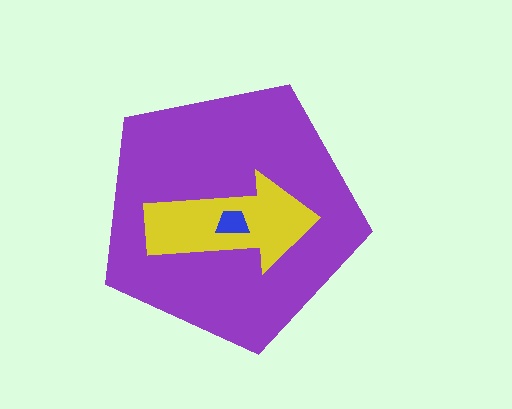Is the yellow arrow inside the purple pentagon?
Yes.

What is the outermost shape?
The purple pentagon.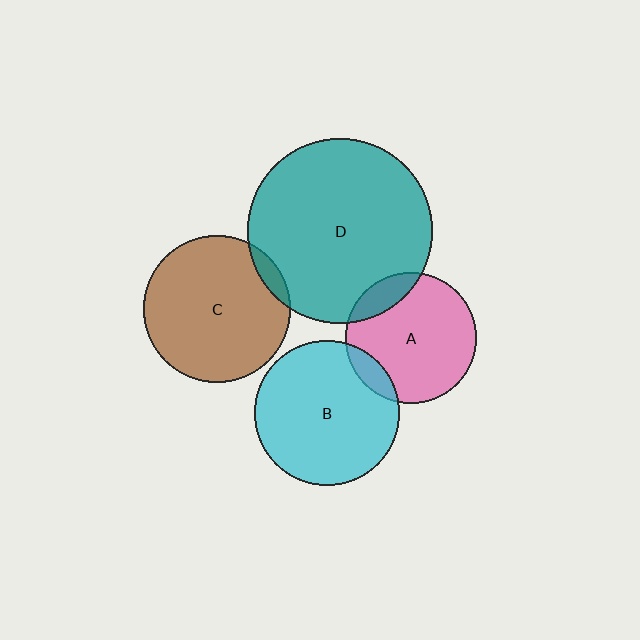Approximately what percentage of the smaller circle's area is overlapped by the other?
Approximately 5%.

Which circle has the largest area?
Circle D (teal).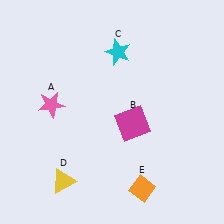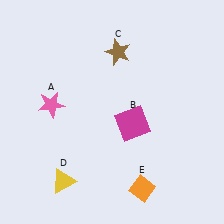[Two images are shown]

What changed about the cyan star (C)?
In Image 1, C is cyan. In Image 2, it changed to brown.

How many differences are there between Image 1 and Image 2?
There is 1 difference between the two images.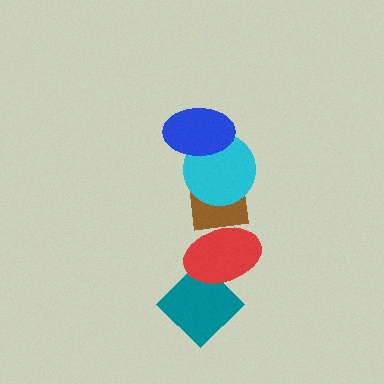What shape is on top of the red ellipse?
The brown square is on top of the red ellipse.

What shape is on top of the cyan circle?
The blue ellipse is on top of the cyan circle.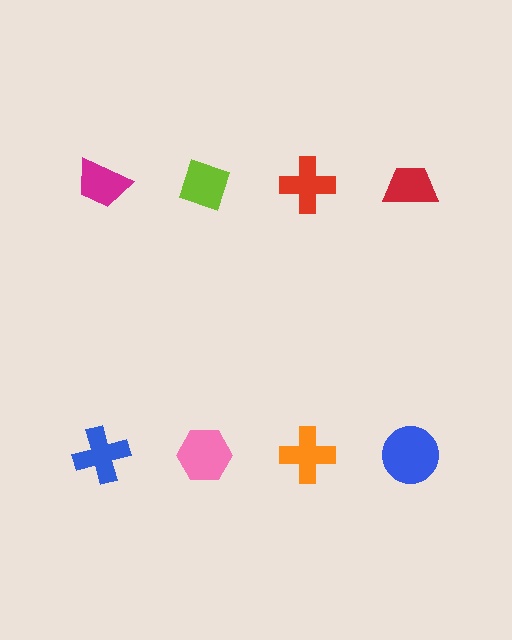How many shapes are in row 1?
4 shapes.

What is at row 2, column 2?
A pink hexagon.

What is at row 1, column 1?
A magenta trapezoid.